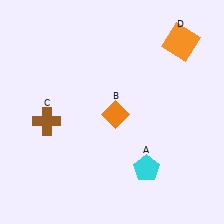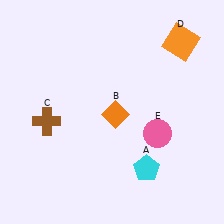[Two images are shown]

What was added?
A pink circle (E) was added in Image 2.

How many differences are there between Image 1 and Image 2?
There is 1 difference between the two images.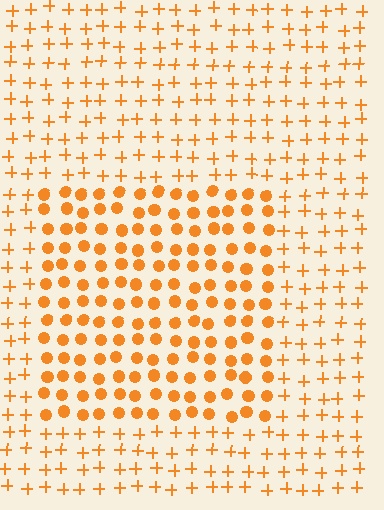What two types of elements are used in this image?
The image uses circles inside the rectangle region and plus signs outside it.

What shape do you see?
I see a rectangle.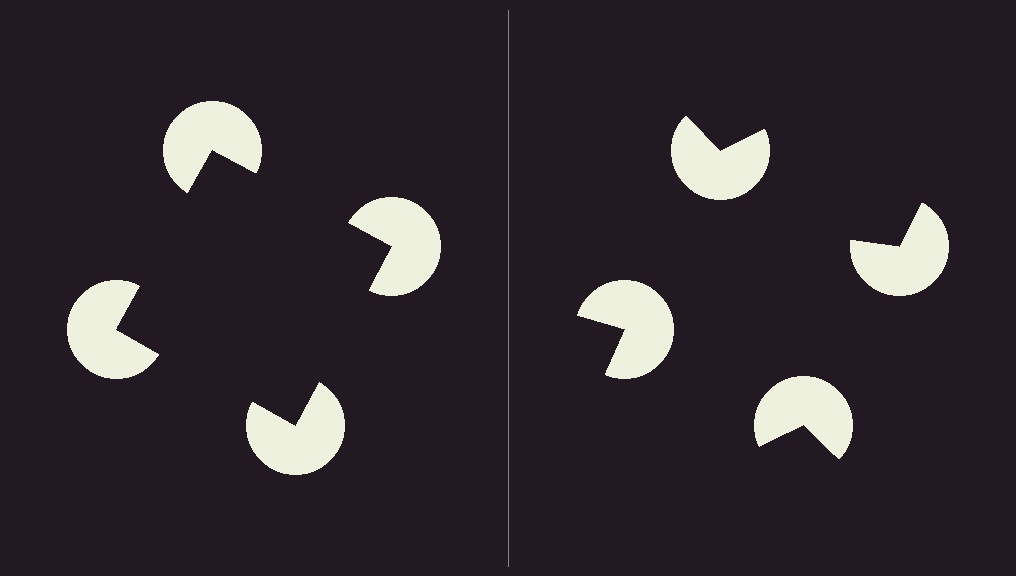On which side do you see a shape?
An illusory square appears on the left side. On the right side the wedge cuts are rotated, so no coherent shape forms.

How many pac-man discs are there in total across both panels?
8 — 4 on each side.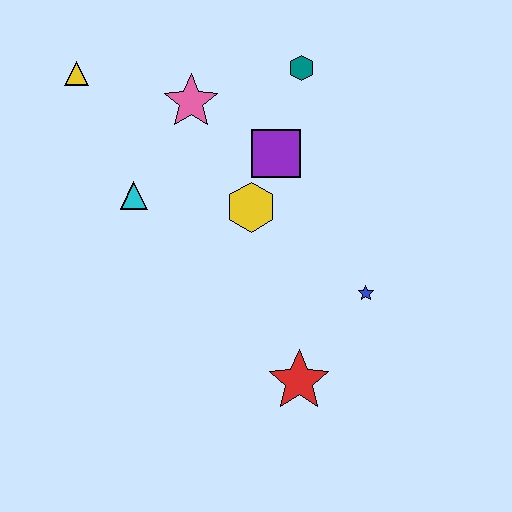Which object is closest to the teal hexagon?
The purple square is closest to the teal hexagon.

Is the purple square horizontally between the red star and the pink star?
Yes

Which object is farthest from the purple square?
The red star is farthest from the purple square.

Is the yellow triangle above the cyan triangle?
Yes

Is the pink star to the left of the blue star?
Yes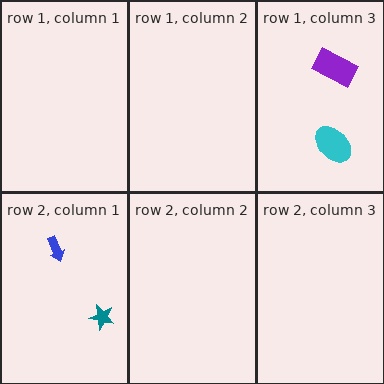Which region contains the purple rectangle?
The row 1, column 3 region.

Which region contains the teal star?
The row 2, column 1 region.